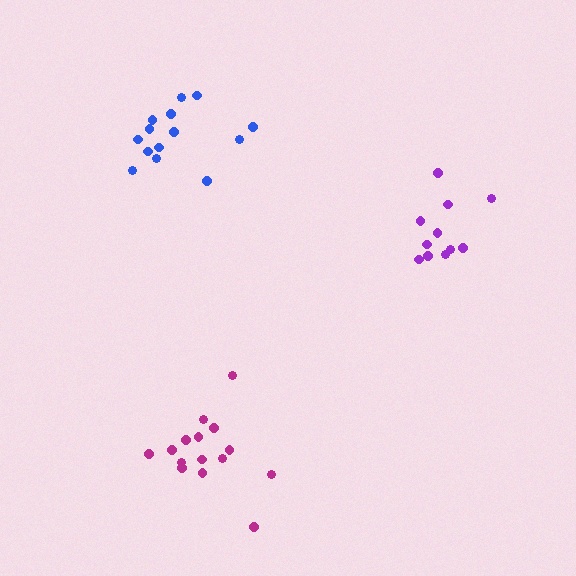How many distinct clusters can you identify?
There are 3 distinct clusters.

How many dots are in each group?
Group 1: 15 dots, Group 2: 14 dots, Group 3: 11 dots (40 total).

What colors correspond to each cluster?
The clusters are colored: magenta, blue, purple.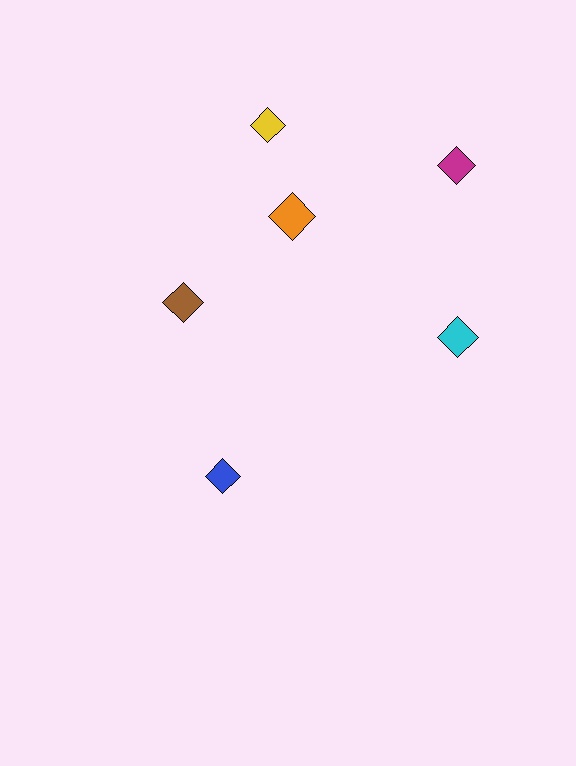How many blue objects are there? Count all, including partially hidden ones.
There is 1 blue object.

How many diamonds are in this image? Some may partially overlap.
There are 6 diamonds.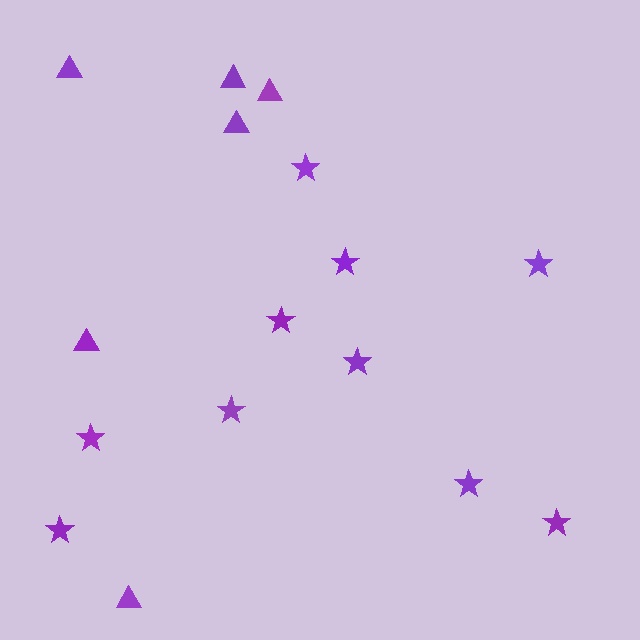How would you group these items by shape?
There are 2 groups: one group of stars (10) and one group of triangles (6).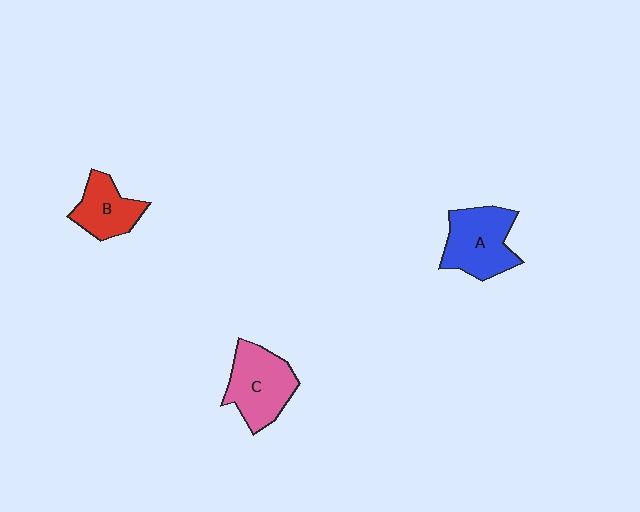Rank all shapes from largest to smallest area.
From largest to smallest: C (pink), A (blue), B (red).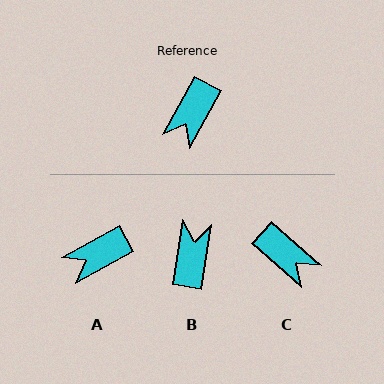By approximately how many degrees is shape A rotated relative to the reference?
Approximately 33 degrees clockwise.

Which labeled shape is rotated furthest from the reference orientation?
B, about 160 degrees away.